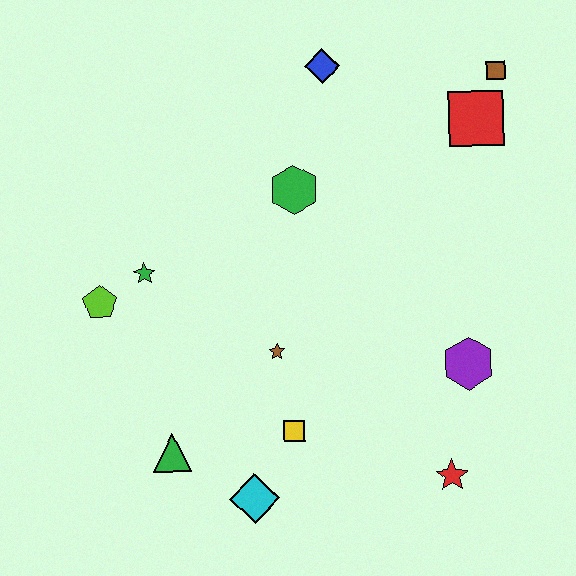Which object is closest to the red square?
The brown square is closest to the red square.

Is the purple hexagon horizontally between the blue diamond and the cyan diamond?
No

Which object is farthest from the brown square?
The green triangle is farthest from the brown square.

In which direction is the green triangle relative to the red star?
The green triangle is to the left of the red star.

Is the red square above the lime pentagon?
Yes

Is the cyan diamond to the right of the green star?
Yes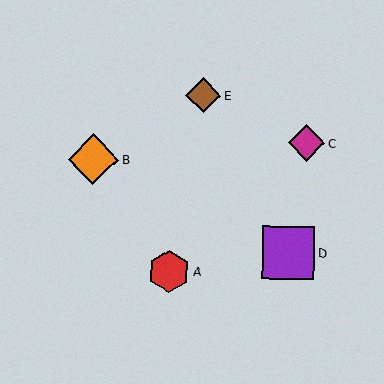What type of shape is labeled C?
Shape C is a magenta diamond.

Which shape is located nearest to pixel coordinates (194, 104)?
The brown diamond (labeled E) at (203, 95) is nearest to that location.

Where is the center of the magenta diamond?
The center of the magenta diamond is at (307, 143).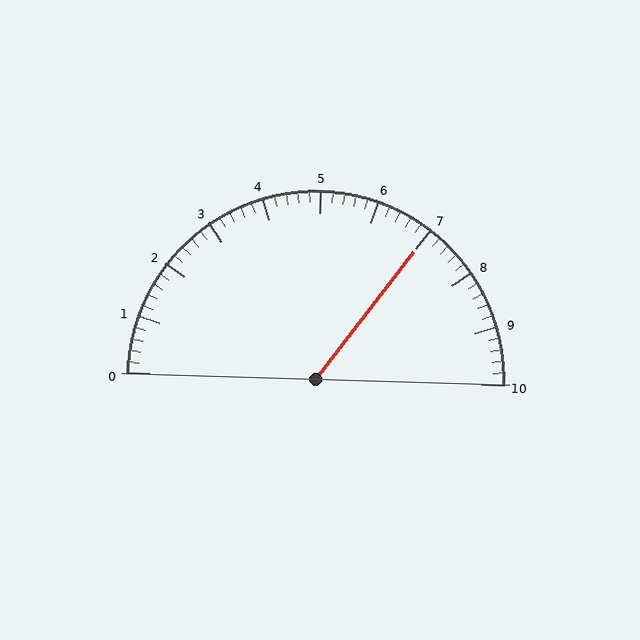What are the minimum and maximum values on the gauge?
The gauge ranges from 0 to 10.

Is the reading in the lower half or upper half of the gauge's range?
The reading is in the upper half of the range (0 to 10).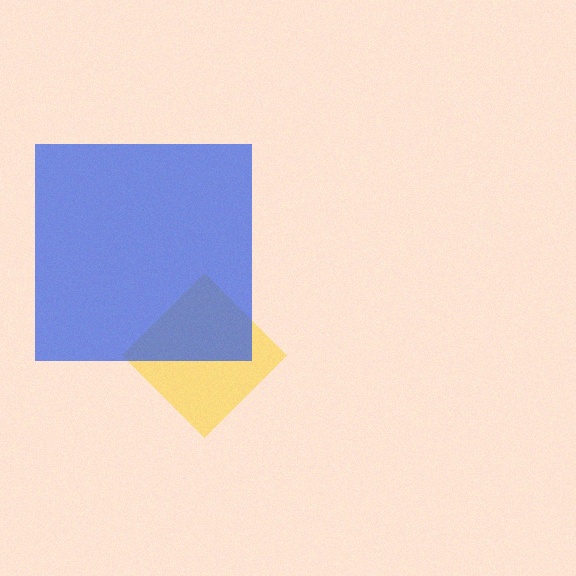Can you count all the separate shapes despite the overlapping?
Yes, there are 2 separate shapes.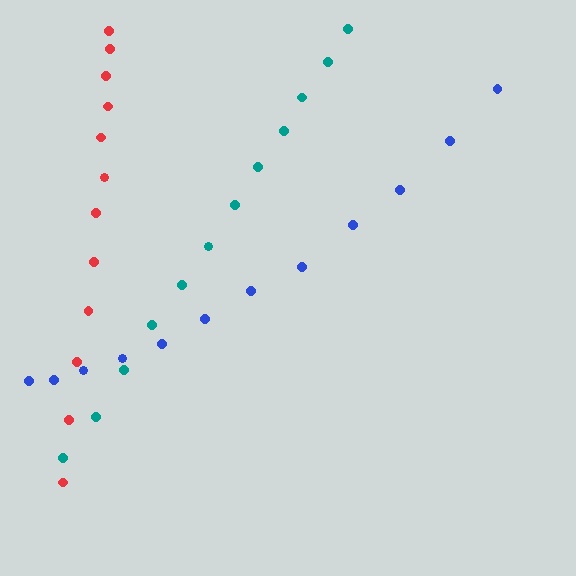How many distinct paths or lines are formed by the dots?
There are 3 distinct paths.